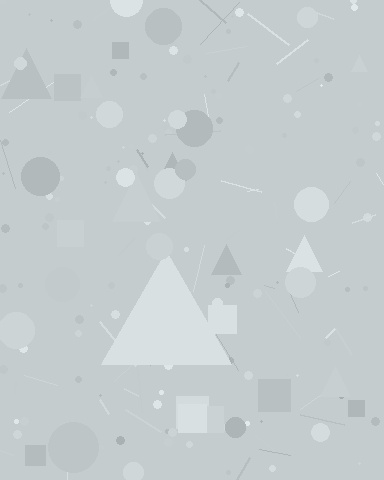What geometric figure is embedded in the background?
A triangle is embedded in the background.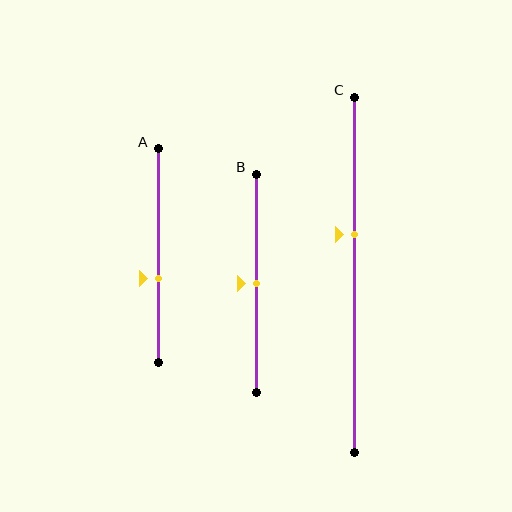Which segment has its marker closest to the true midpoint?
Segment B has its marker closest to the true midpoint.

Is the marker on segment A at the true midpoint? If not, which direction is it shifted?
No, the marker on segment A is shifted downward by about 11% of the segment length.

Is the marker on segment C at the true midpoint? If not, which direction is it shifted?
No, the marker on segment C is shifted upward by about 11% of the segment length.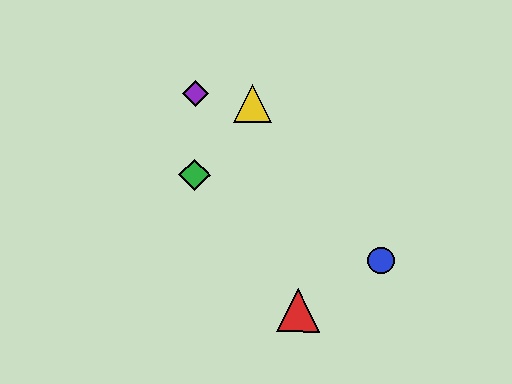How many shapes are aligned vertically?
2 shapes (the green diamond, the purple diamond) are aligned vertically.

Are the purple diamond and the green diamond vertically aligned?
Yes, both are at x≈195.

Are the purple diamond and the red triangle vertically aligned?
No, the purple diamond is at x≈195 and the red triangle is at x≈298.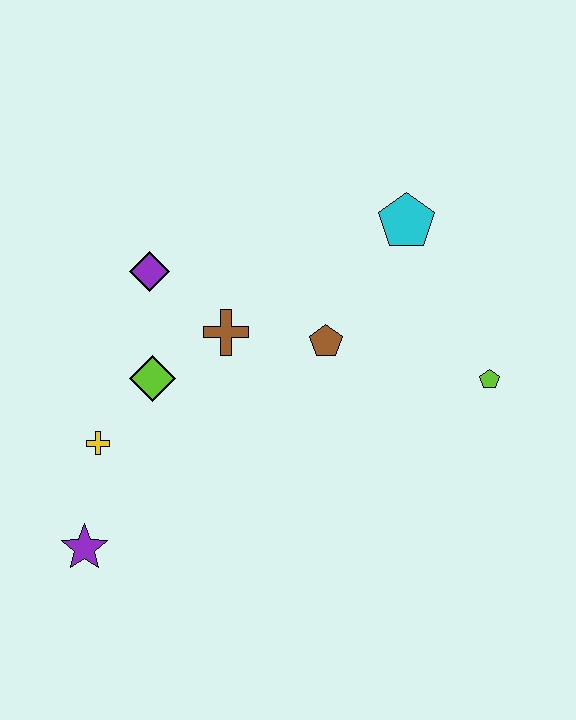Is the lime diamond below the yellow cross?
No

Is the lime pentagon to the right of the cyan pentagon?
Yes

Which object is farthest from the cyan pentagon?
The purple star is farthest from the cyan pentagon.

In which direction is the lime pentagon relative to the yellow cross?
The lime pentagon is to the right of the yellow cross.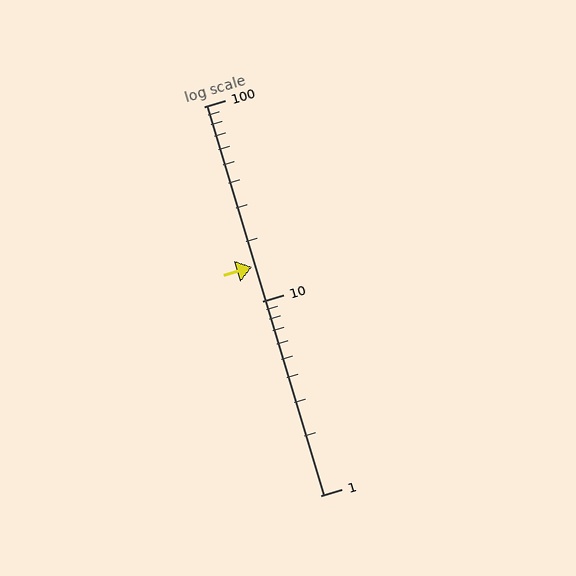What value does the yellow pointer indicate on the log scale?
The pointer indicates approximately 15.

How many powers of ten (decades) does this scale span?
The scale spans 2 decades, from 1 to 100.